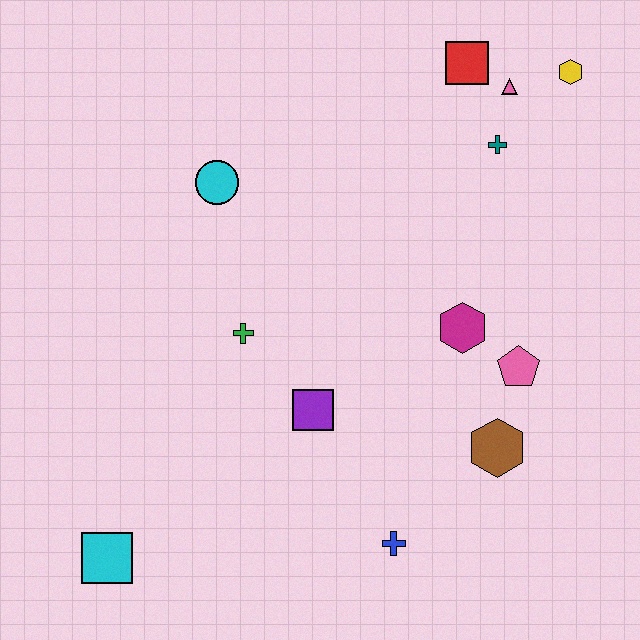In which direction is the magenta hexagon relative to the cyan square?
The magenta hexagon is to the right of the cyan square.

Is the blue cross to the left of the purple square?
No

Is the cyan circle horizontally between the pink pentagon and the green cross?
No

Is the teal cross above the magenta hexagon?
Yes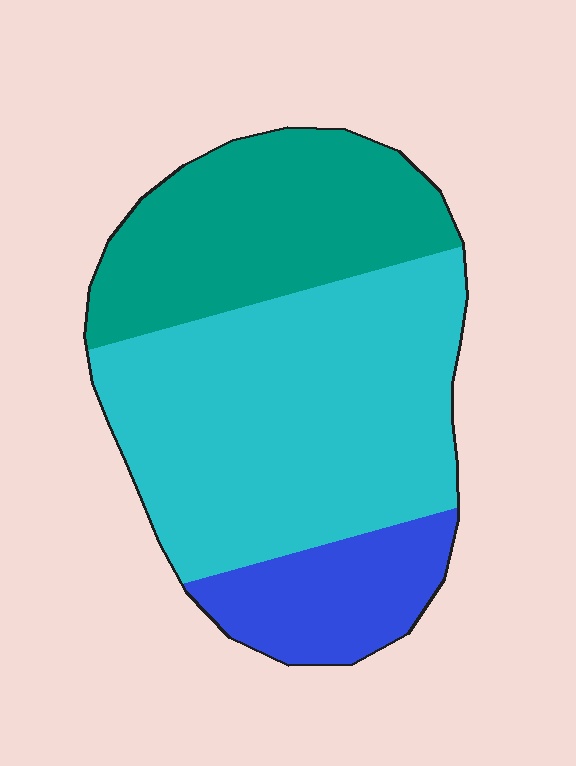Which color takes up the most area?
Cyan, at roughly 55%.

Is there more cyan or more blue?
Cyan.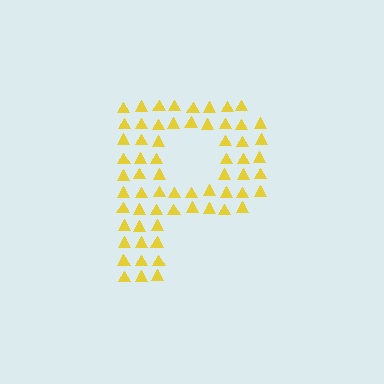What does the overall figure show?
The overall figure shows the letter P.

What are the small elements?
The small elements are triangles.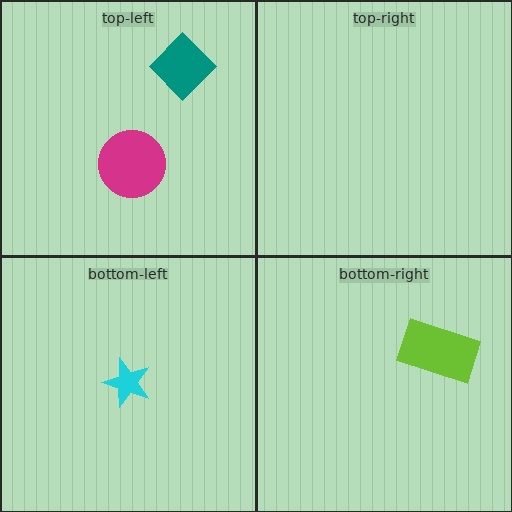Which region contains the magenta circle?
The top-left region.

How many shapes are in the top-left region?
2.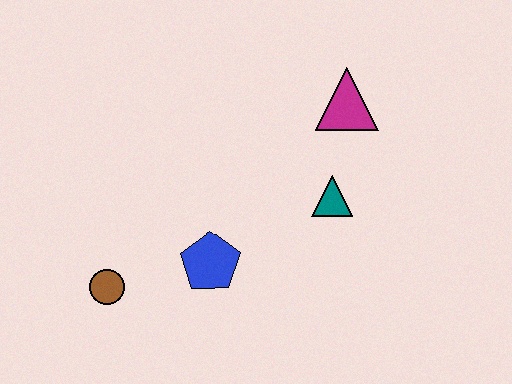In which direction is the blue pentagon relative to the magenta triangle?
The blue pentagon is below the magenta triangle.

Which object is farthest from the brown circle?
The magenta triangle is farthest from the brown circle.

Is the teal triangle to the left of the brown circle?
No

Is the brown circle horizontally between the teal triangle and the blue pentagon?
No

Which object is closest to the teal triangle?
The magenta triangle is closest to the teal triangle.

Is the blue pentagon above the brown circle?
Yes